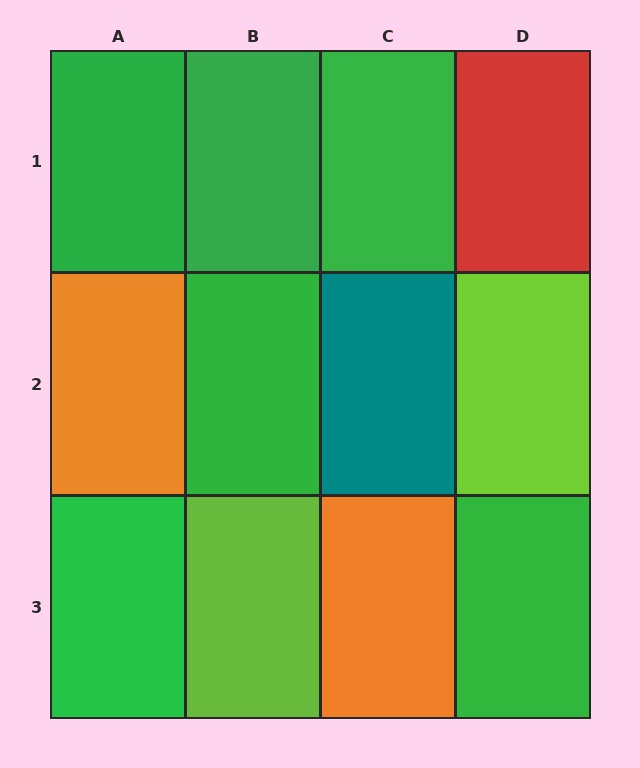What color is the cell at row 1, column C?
Green.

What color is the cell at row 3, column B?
Lime.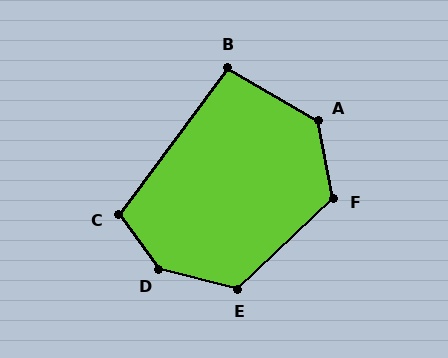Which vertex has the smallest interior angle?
B, at approximately 97 degrees.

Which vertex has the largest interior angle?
D, at approximately 141 degrees.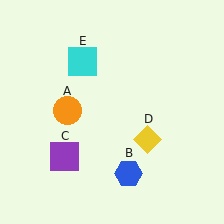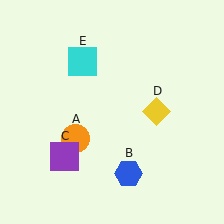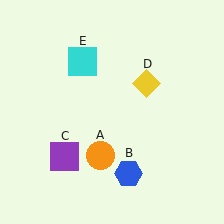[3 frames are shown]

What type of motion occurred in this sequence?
The orange circle (object A), yellow diamond (object D) rotated counterclockwise around the center of the scene.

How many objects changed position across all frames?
2 objects changed position: orange circle (object A), yellow diamond (object D).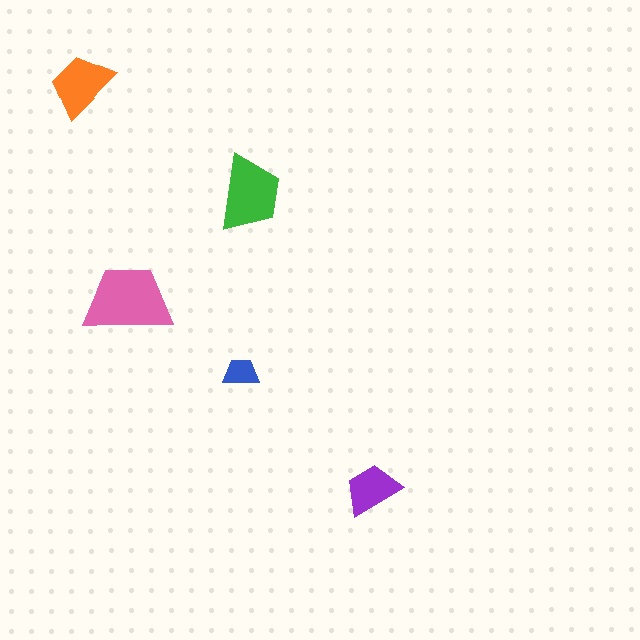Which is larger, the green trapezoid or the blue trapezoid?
The green one.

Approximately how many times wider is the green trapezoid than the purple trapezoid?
About 1.5 times wider.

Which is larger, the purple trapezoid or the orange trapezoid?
The orange one.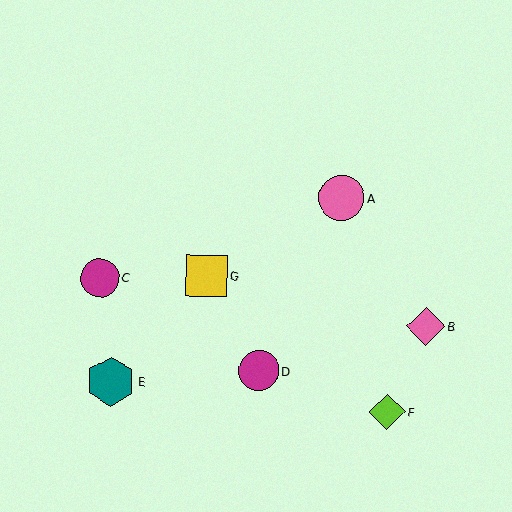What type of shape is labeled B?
Shape B is a pink diamond.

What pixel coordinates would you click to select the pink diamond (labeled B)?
Click at (426, 327) to select the pink diamond B.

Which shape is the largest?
The teal hexagon (labeled E) is the largest.